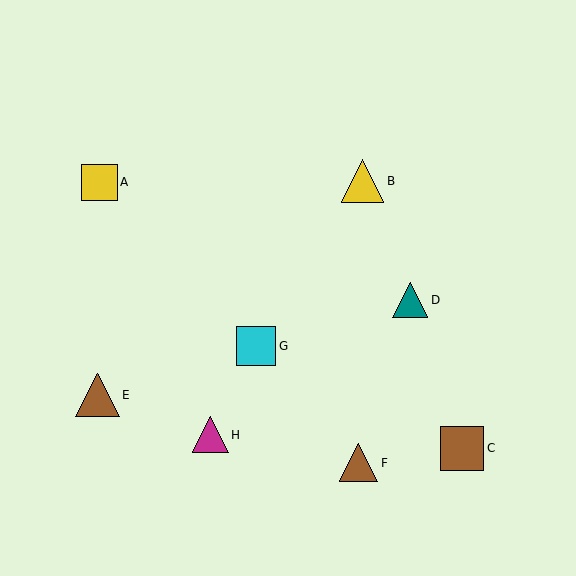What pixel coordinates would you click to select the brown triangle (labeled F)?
Click at (359, 463) to select the brown triangle F.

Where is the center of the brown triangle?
The center of the brown triangle is at (359, 463).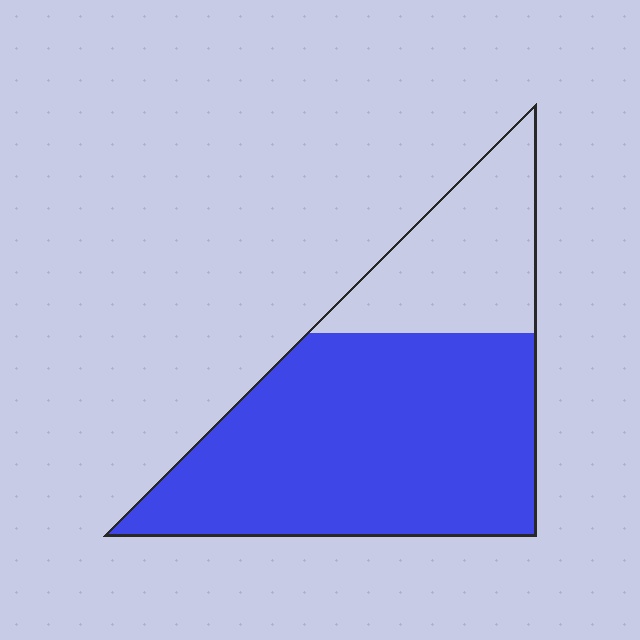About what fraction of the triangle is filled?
About three quarters (3/4).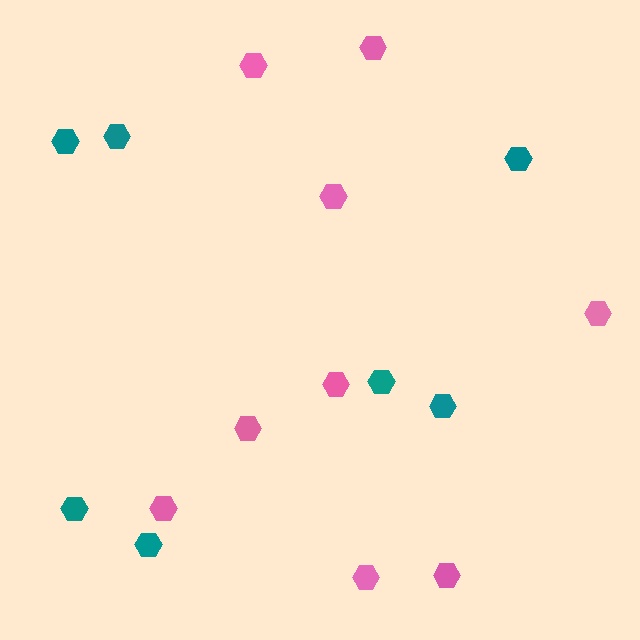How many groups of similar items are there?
There are 2 groups: one group of pink hexagons (9) and one group of teal hexagons (7).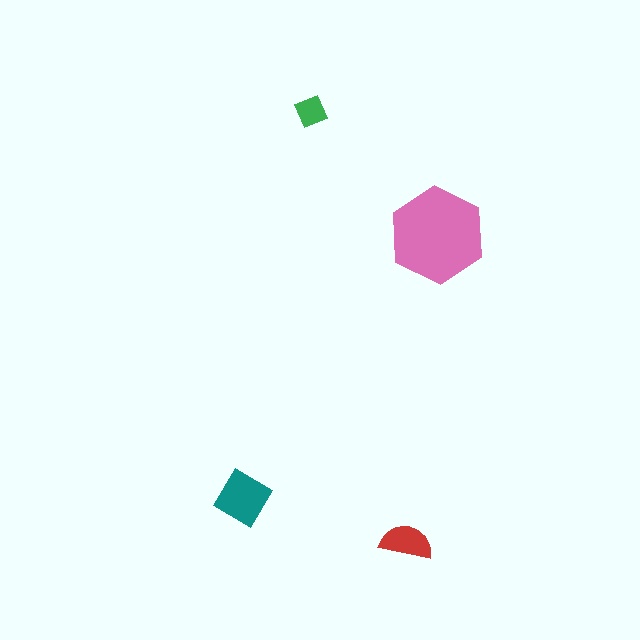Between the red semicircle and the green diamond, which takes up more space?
The red semicircle.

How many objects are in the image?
There are 4 objects in the image.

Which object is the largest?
The pink hexagon.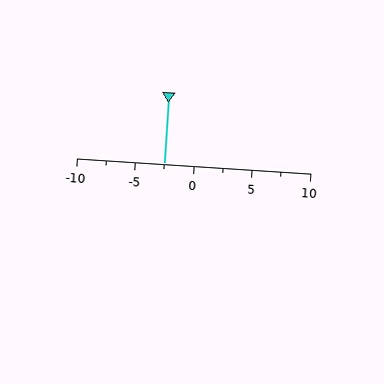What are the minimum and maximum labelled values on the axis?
The axis runs from -10 to 10.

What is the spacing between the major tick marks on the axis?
The major ticks are spaced 5 apart.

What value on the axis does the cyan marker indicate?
The marker indicates approximately -2.5.